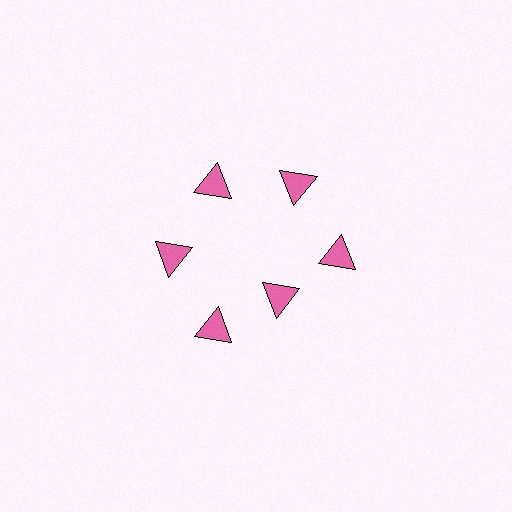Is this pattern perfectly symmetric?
No. The 6 pink triangles are arranged in a ring, but one element near the 5 o'clock position is pulled inward toward the center, breaking the 6-fold rotational symmetry.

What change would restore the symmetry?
The symmetry would be restored by moving it outward, back onto the ring so that all 6 triangles sit at equal angles and equal distance from the center.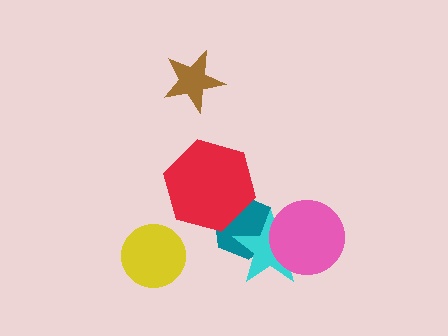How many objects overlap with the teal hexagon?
3 objects overlap with the teal hexagon.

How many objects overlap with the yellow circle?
0 objects overlap with the yellow circle.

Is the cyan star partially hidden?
Yes, it is partially covered by another shape.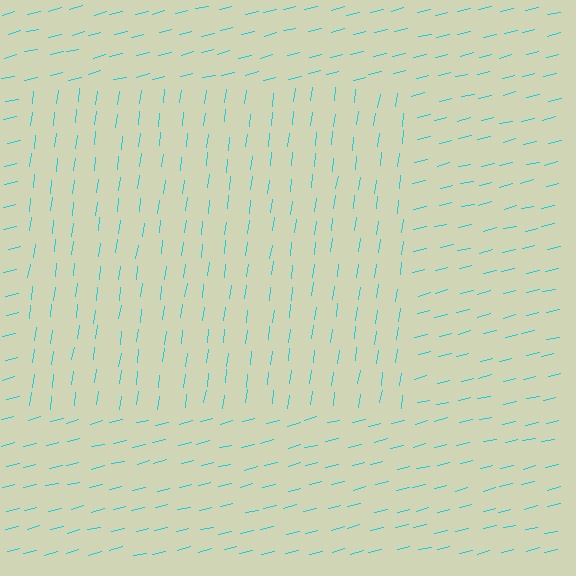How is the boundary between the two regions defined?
The boundary is defined purely by a change in line orientation (approximately 68 degrees difference). All lines are the same color and thickness.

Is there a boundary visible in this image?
Yes, there is a texture boundary formed by a change in line orientation.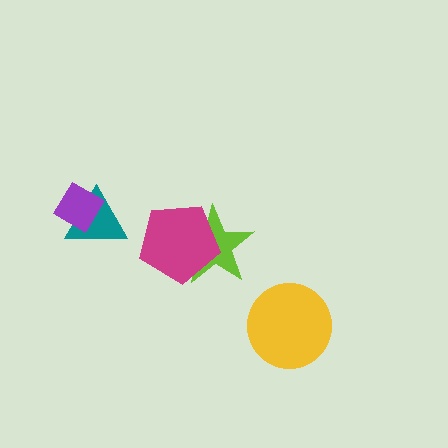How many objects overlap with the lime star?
1 object overlaps with the lime star.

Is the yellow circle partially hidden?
No, no other shape covers it.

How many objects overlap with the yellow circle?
0 objects overlap with the yellow circle.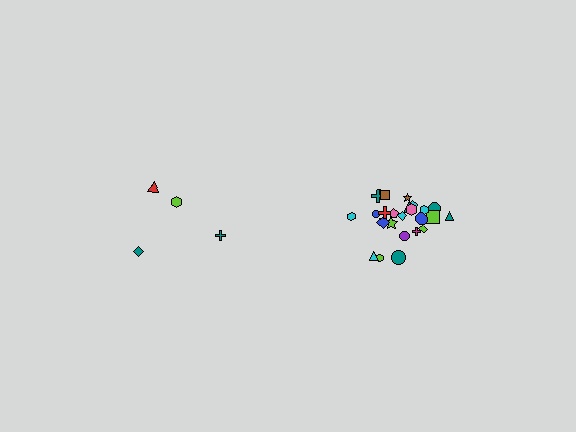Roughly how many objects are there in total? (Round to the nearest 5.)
Roughly 30 objects in total.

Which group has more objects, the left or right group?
The right group.